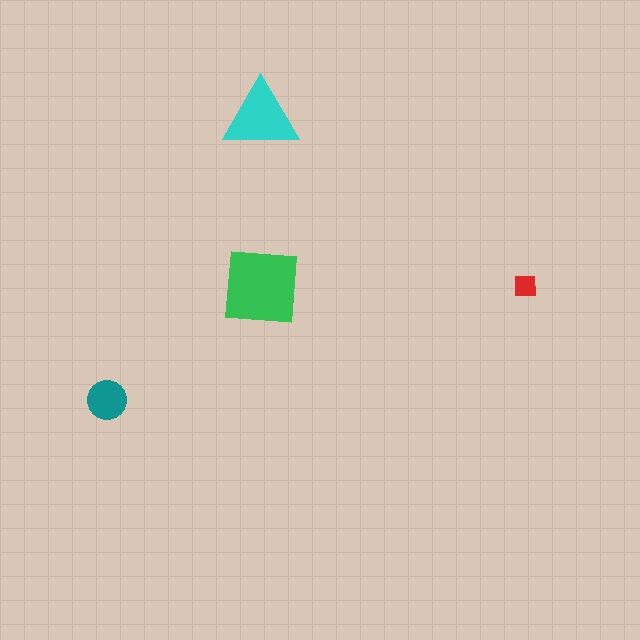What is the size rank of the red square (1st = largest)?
4th.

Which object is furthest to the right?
The red square is rightmost.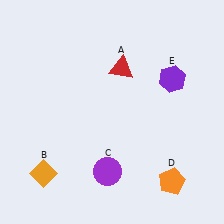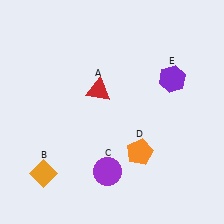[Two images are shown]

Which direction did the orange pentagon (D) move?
The orange pentagon (D) moved left.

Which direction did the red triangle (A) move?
The red triangle (A) moved left.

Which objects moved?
The objects that moved are: the red triangle (A), the orange pentagon (D).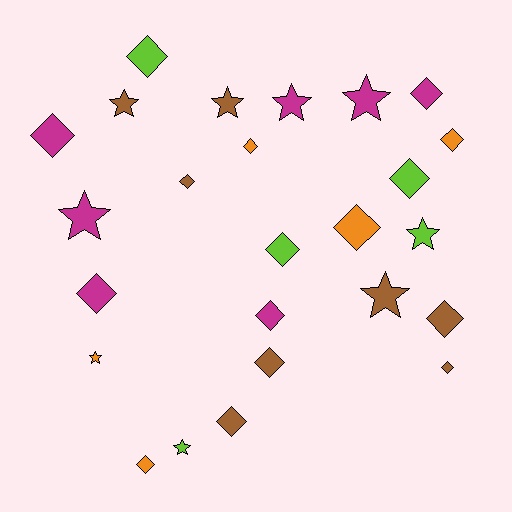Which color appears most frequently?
Brown, with 8 objects.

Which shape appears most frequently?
Diamond, with 16 objects.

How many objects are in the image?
There are 25 objects.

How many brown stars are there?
There are 3 brown stars.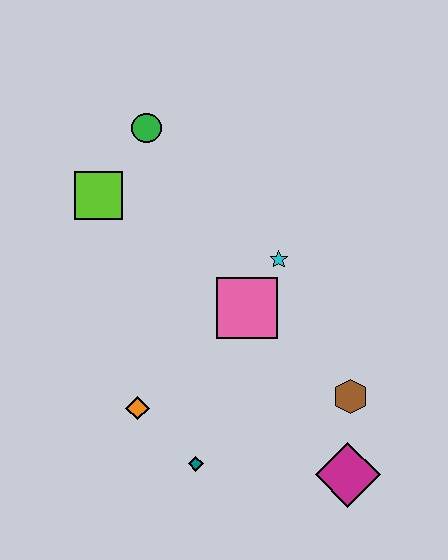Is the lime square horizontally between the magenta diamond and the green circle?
No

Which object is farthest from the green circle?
The magenta diamond is farthest from the green circle.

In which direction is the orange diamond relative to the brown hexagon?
The orange diamond is to the left of the brown hexagon.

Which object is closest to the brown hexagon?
The magenta diamond is closest to the brown hexagon.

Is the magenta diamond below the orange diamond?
Yes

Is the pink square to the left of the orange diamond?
No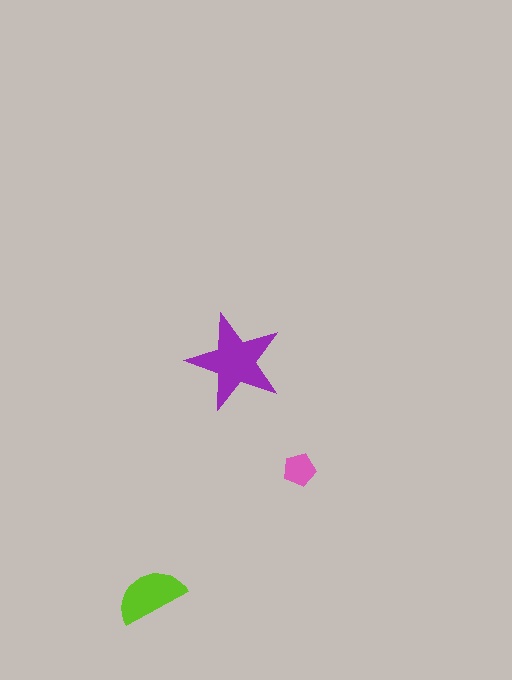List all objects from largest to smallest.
The purple star, the lime semicircle, the pink pentagon.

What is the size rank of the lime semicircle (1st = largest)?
2nd.